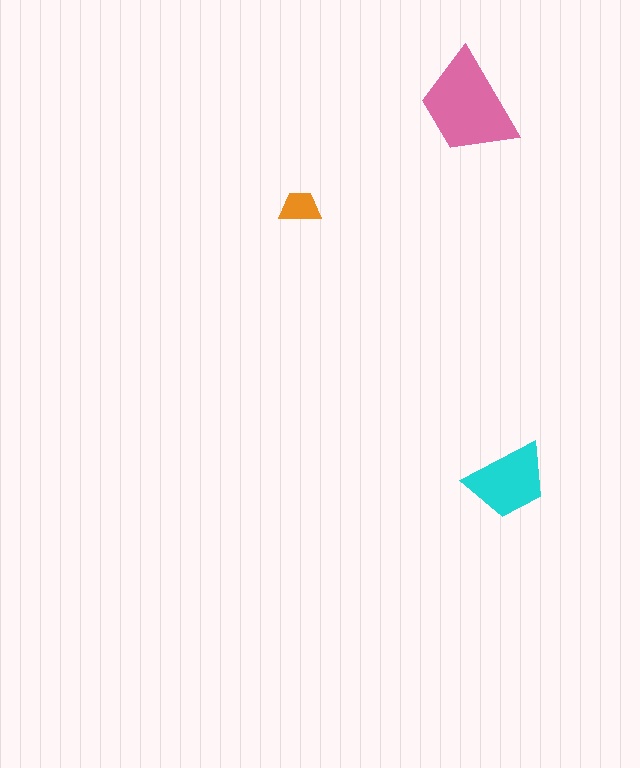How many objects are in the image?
There are 3 objects in the image.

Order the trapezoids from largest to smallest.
the pink one, the cyan one, the orange one.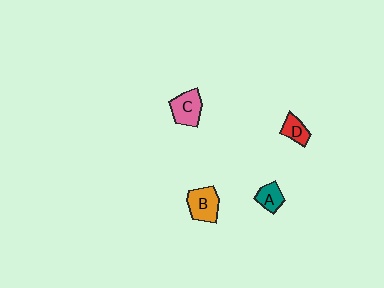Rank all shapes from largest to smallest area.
From largest to smallest: B (orange), C (pink), A (teal), D (red).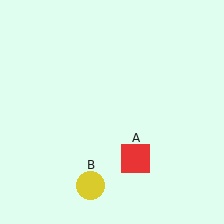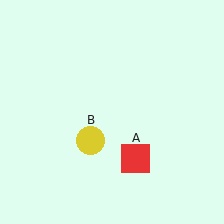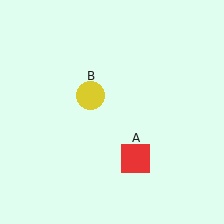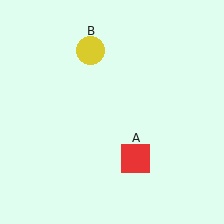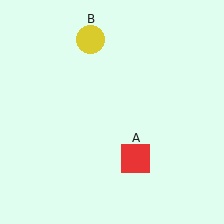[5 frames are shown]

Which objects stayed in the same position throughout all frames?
Red square (object A) remained stationary.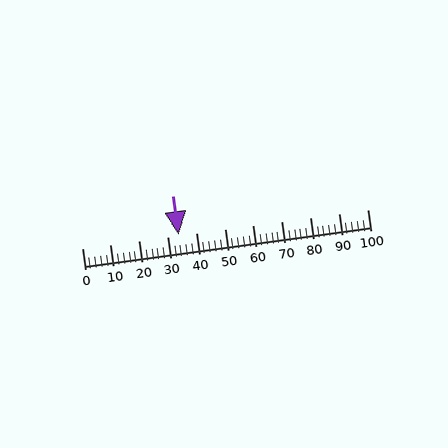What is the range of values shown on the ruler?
The ruler shows values from 0 to 100.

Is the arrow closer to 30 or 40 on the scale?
The arrow is closer to 30.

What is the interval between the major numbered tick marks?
The major tick marks are spaced 10 units apart.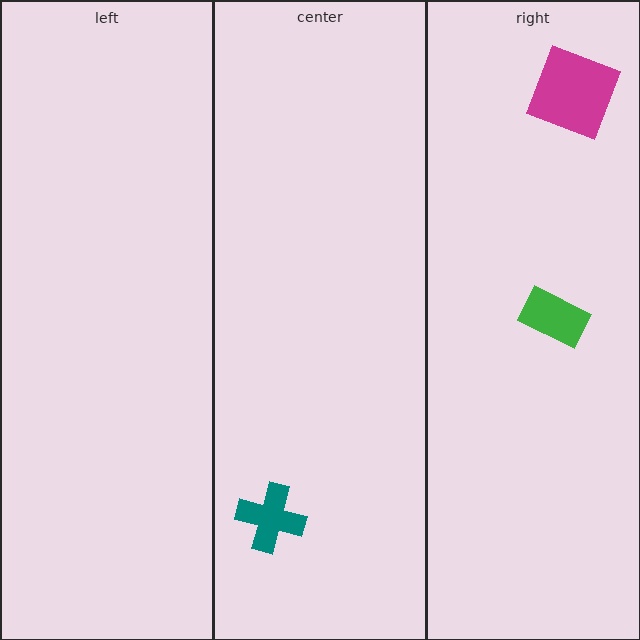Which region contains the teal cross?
The center region.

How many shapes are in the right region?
2.